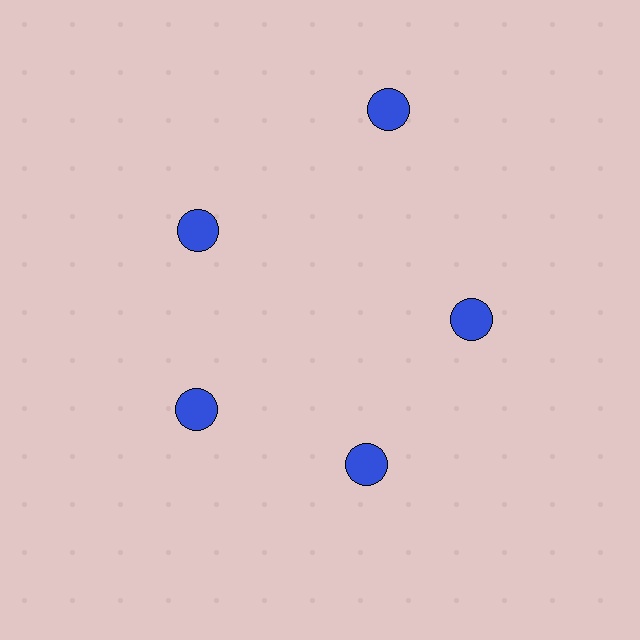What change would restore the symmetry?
The symmetry would be restored by moving it inward, back onto the ring so that all 5 circles sit at equal angles and equal distance from the center.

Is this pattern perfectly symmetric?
No. The 5 blue circles are arranged in a ring, but one element near the 1 o'clock position is pushed outward from the center, breaking the 5-fold rotational symmetry.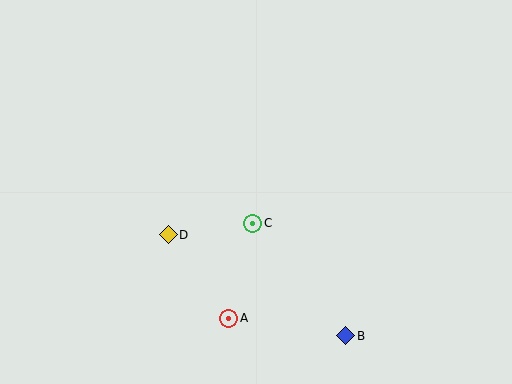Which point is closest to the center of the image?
Point C at (252, 223) is closest to the center.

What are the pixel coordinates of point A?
Point A is at (229, 318).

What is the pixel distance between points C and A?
The distance between C and A is 98 pixels.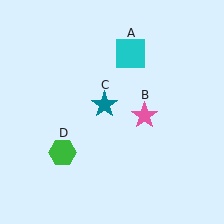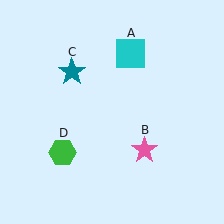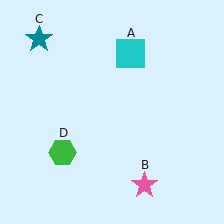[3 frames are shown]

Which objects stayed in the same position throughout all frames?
Cyan square (object A) and green hexagon (object D) remained stationary.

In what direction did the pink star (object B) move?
The pink star (object B) moved down.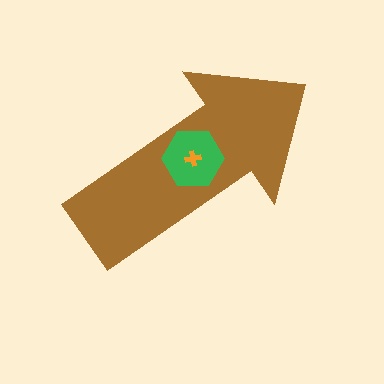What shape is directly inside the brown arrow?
The green hexagon.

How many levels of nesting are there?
3.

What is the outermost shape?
The brown arrow.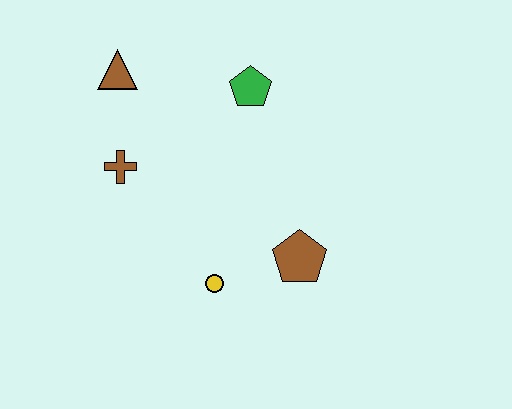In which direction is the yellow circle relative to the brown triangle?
The yellow circle is below the brown triangle.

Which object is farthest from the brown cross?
The brown pentagon is farthest from the brown cross.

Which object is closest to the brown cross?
The brown triangle is closest to the brown cross.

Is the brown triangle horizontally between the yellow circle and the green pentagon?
No